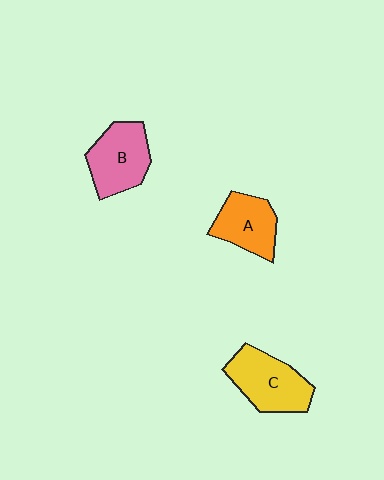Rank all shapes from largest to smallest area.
From largest to smallest: C (yellow), B (pink), A (orange).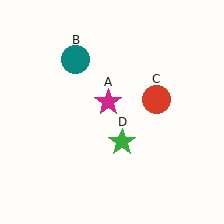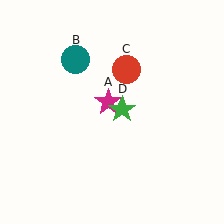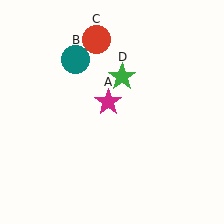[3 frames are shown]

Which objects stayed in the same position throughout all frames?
Magenta star (object A) and teal circle (object B) remained stationary.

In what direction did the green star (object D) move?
The green star (object D) moved up.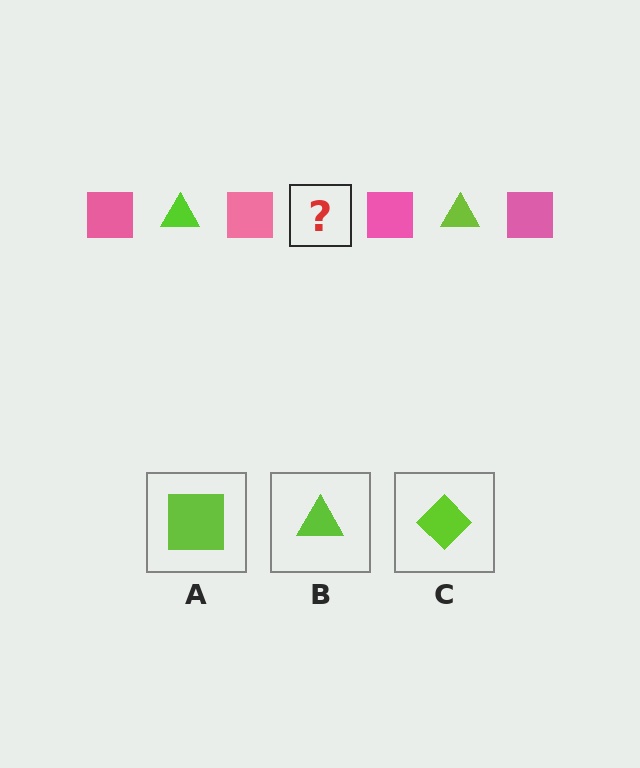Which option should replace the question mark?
Option B.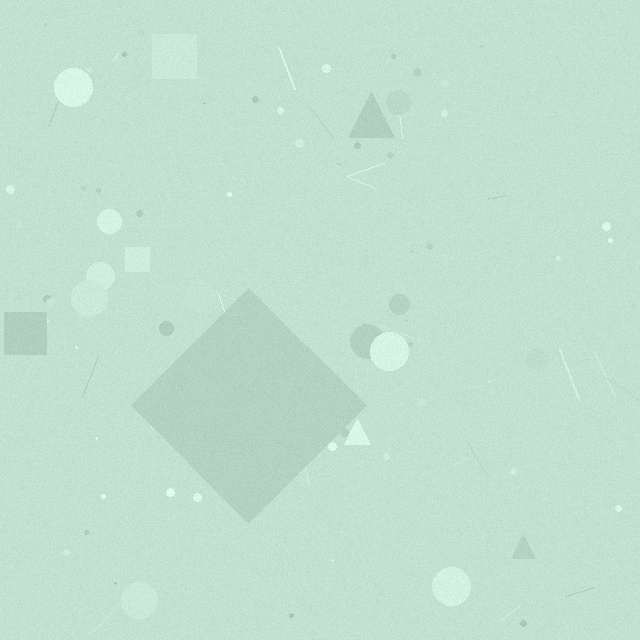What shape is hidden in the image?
A diamond is hidden in the image.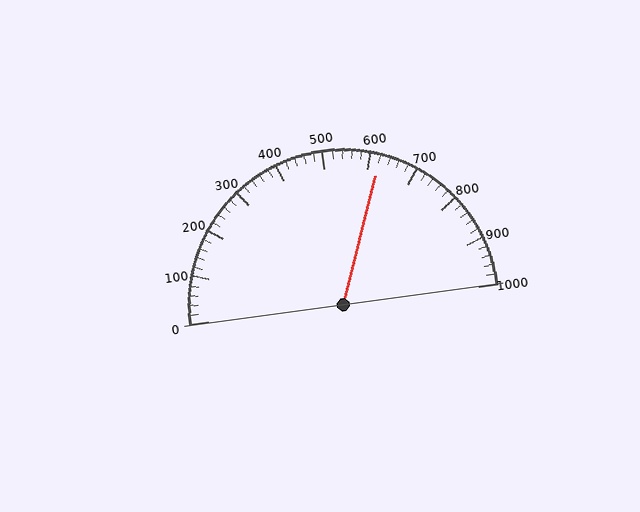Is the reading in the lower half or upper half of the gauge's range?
The reading is in the upper half of the range (0 to 1000).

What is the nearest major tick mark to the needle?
The nearest major tick mark is 600.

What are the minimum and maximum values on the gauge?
The gauge ranges from 0 to 1000.